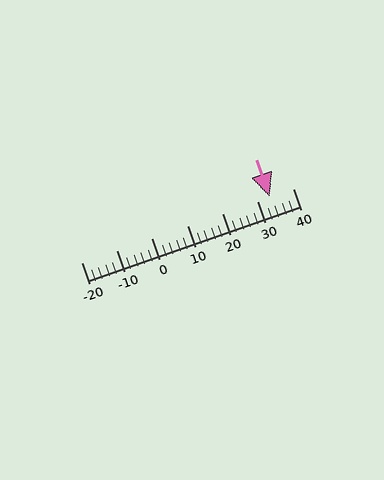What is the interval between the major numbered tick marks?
The major tick marks are spaced 10 units apart.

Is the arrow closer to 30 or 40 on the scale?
The arrow is closer to 30.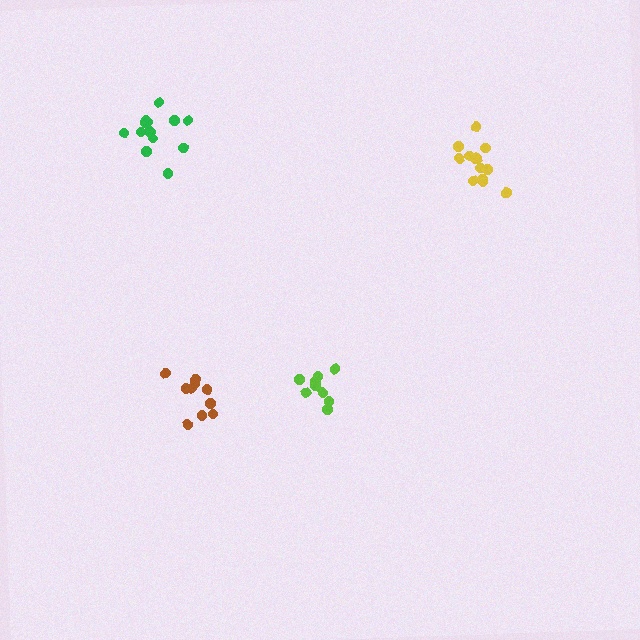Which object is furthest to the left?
The green cluster is leftmost.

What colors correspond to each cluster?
The clusters are colored: lime, yellow, brown, green.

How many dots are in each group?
Group 1: 9 dots, Group 2: 13 dots, Group 3: 10 dots, Group 4: 14 dots (46 total).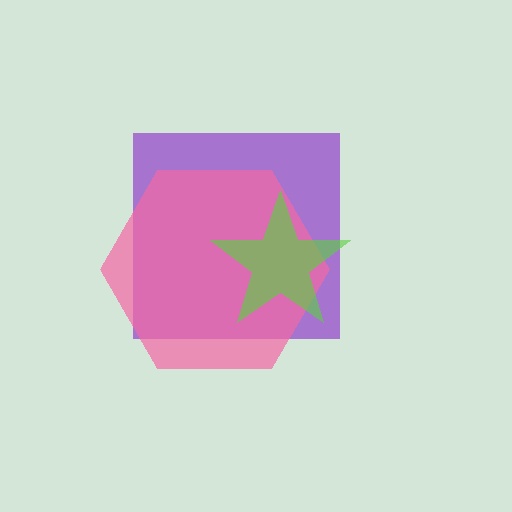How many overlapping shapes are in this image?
There are 3 overlapping shapes in the image.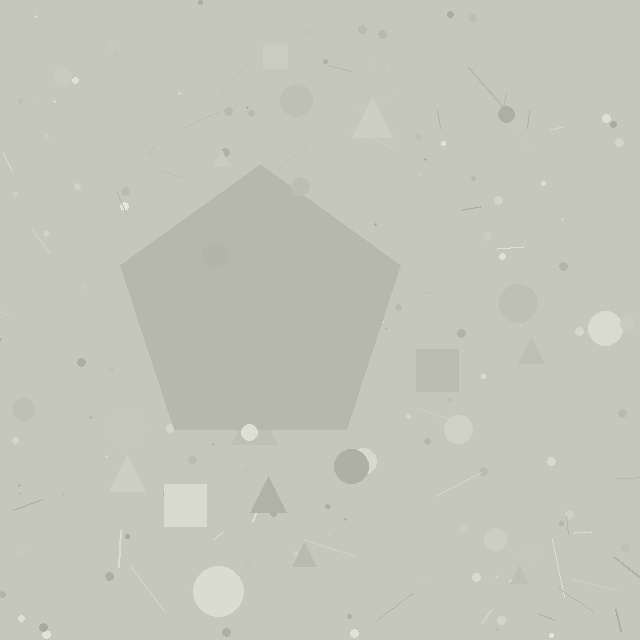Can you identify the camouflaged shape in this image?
The camouflaged shape is a pentagon.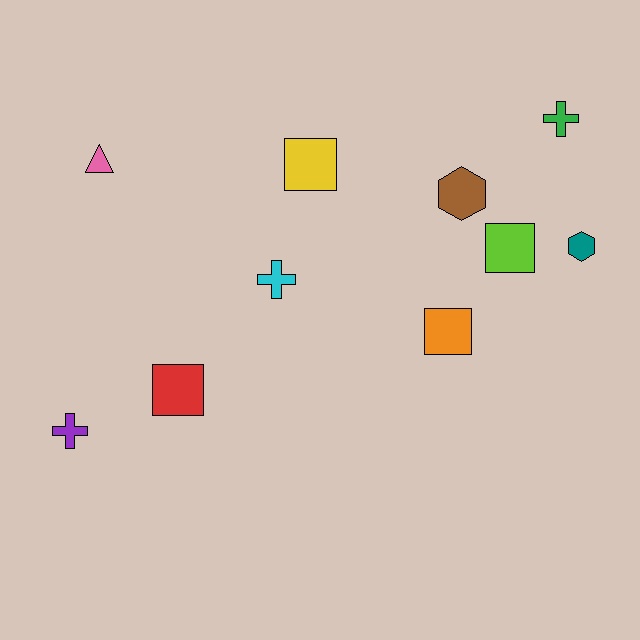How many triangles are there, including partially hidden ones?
There is 1 triangle.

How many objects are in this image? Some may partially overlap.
There are 10 objects.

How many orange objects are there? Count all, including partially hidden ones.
There is 1 orange object.